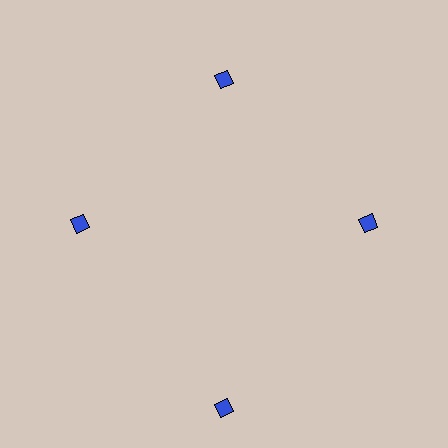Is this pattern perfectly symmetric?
No. The 4 blue diamonds are arranged in a ring, but one element near the 6 o'clock position is pushed outward from the center, breaking the 4-fold rotational symmetry.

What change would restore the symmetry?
The symmetry would be restored by moving it inward, back onto the ring so that all 4 diamonds sit at equal angles and equal distance from the center.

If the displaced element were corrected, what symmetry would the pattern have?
It would have 4-fold rotational symmetry — the pattern would map onto itself every 90 degrees.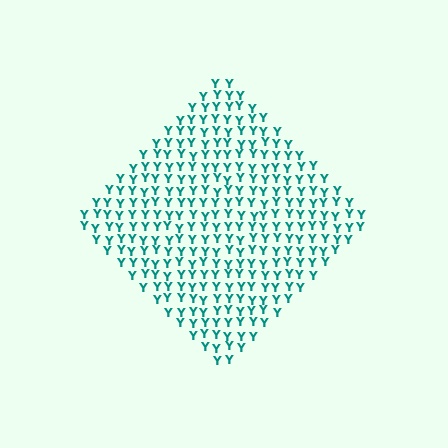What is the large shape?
The large shape is a diamond.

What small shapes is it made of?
It is made of small letter Y's.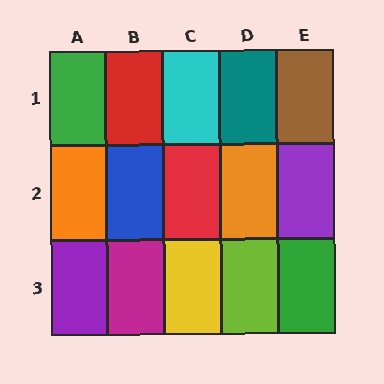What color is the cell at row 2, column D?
Orange.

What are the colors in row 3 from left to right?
Purple, magenta, yellow, lime, green.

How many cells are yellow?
1 cell is yellow.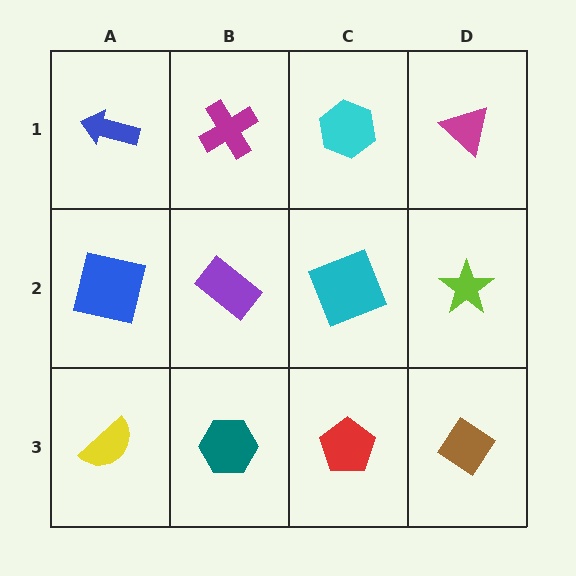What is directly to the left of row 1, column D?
A cyan hexagon.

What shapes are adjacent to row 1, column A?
A blue square (row 2, column A), a magenta cross (row 1, column B).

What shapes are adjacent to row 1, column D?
A lime star (row 2, column D), a cyan hexagon (row 1, column C).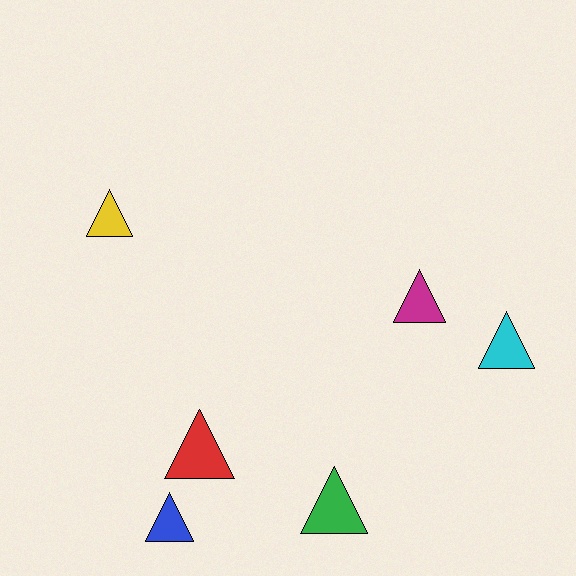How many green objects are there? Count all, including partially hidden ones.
There is 1 green object.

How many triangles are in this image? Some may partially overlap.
There are 6 triangles.